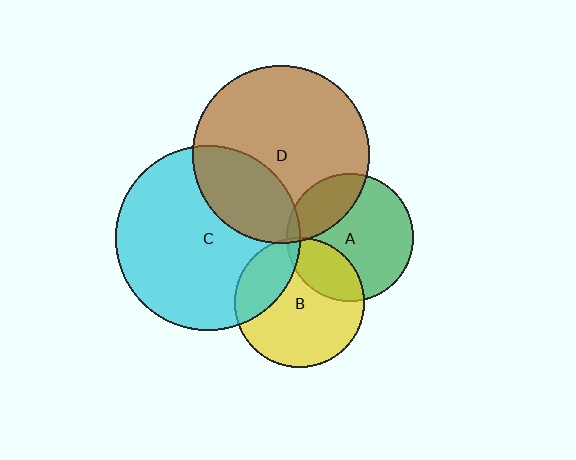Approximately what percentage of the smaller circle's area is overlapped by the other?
Approximately 5%.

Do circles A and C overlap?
Yes.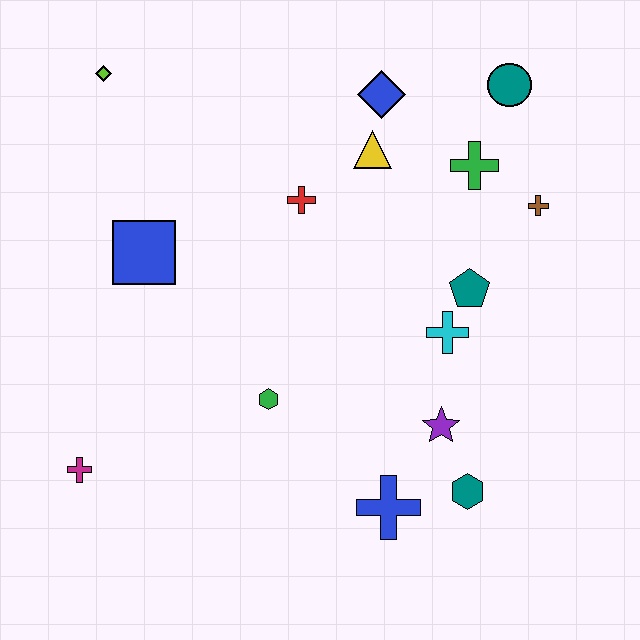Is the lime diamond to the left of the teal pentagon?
Yes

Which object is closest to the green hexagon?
The blue cross is closest to the green hexagon.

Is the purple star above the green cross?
No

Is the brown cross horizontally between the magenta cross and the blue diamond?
No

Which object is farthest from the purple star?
The lime diamond is farthest from the purple star.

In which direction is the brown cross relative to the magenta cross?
The brown cross is to the right of the magenta cross.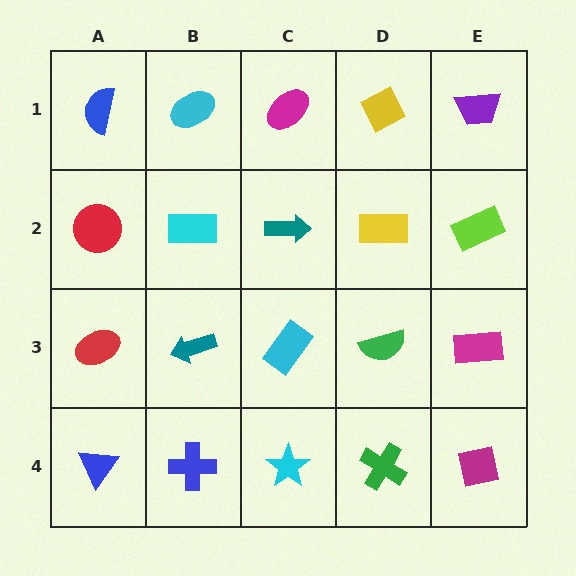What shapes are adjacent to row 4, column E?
A magenta rectangle (row 3, column E), a green cross (row 4, column D).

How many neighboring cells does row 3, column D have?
4.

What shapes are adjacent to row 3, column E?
A lime rectangle (row 2, column E), a magenta square (row 4, column E), a green semicircle (row 3, column D).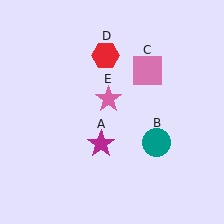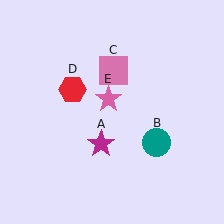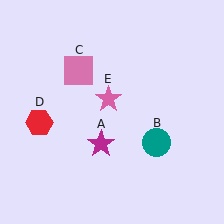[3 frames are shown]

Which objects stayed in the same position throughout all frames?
Magenta star (object A) and teal circle (object B) and pink star (object E) remained stationary.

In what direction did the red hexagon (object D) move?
The red hexagon (object D) moved down and to the left.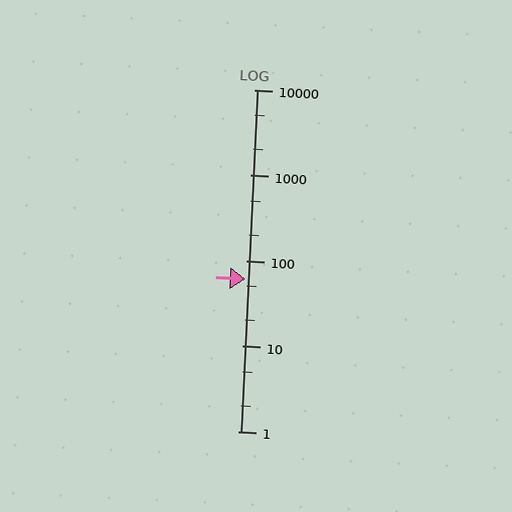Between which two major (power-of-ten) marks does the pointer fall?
The pointer is between 10 and 100.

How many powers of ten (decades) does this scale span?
The scale spans 4 decades, from 1 to 10000.